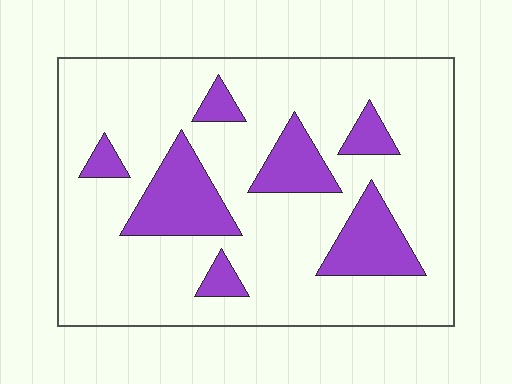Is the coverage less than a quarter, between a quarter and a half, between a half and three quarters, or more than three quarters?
Less than a quarter.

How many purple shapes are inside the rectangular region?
7.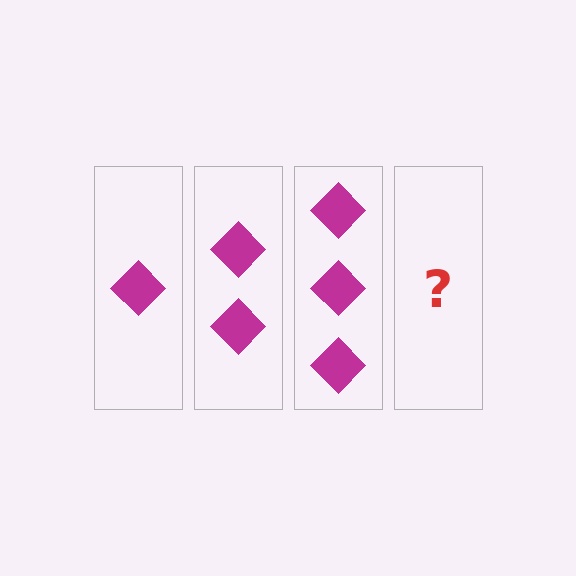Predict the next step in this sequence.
The next step is 4 diamonds.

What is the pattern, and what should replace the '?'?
The pattern is that each step adds one more diamond. The '?' should be 4 diamonds.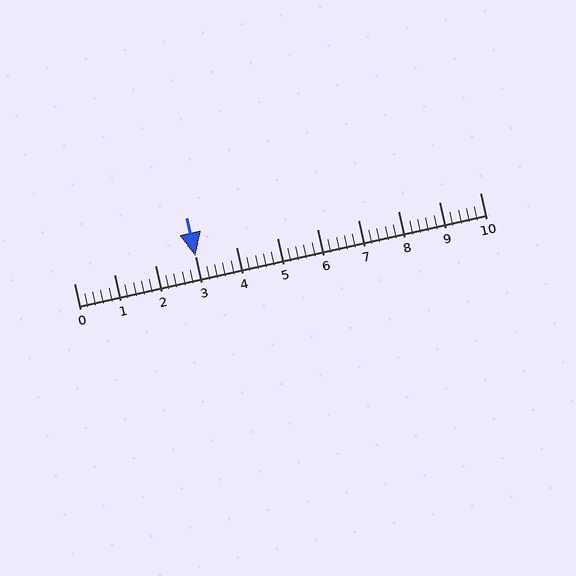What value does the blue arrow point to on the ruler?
The blue arrow points to approximately 3.0.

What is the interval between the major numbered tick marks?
The major tick marks are spaced 1 units apart.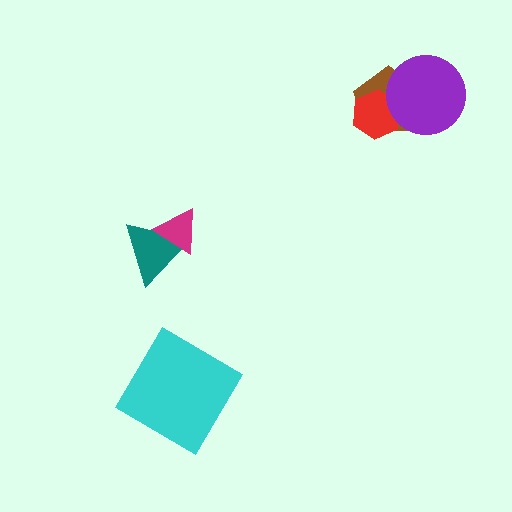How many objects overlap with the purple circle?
2 objects overlap with the purple circle.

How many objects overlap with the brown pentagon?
2 objects overlap with the brown pentagon.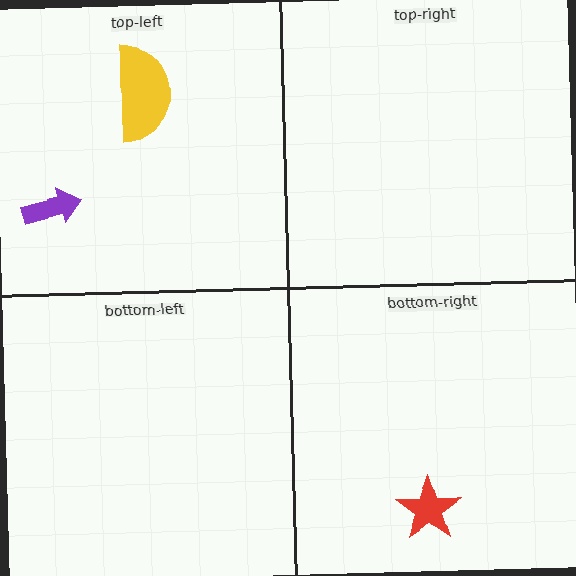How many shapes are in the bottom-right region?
1.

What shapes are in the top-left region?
The purple arrow, the yellow semicircle.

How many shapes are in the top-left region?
2.